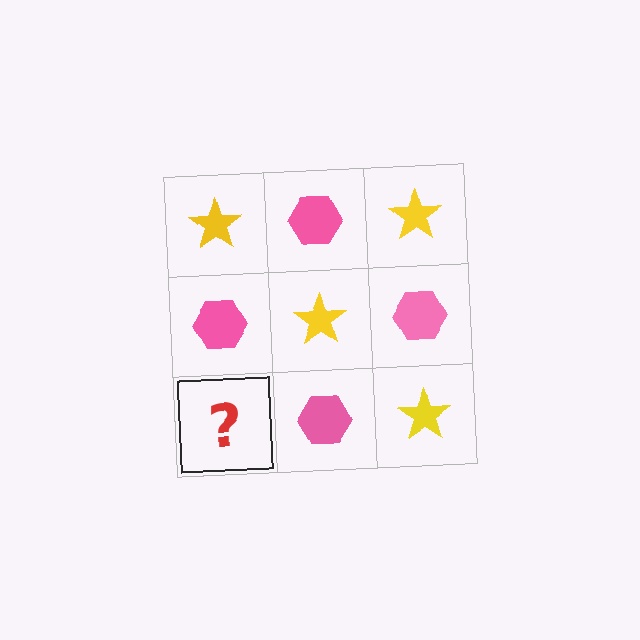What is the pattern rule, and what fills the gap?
The rule is that it alternates yellow star and pink hexagon in a checkerboard pattern. The gap should be filled with a yellow star.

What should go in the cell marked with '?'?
The missing cell should contain a yellow star.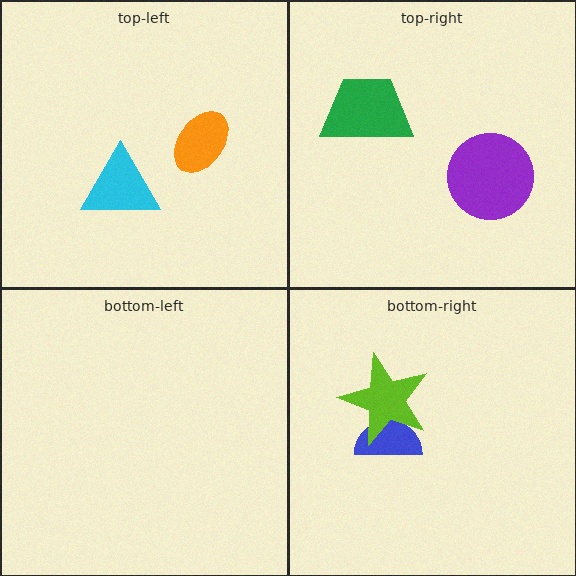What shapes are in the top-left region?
The cyan triangle, the orange ellipse.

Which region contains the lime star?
The bottom-right region.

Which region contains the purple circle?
The top-right region.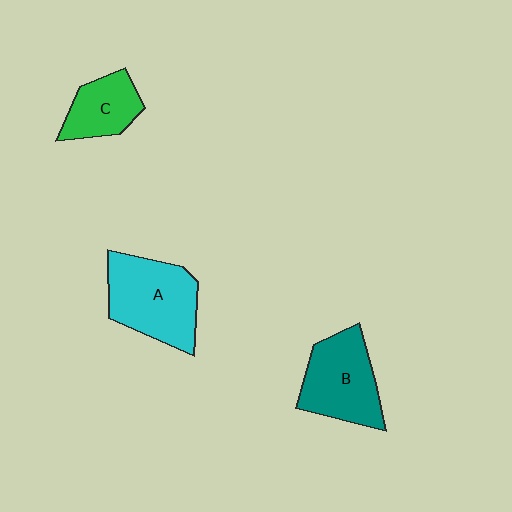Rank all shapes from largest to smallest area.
From largest to smallest: A (cyan), B (teal), C (green).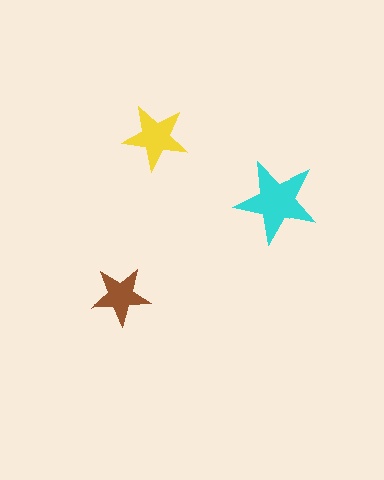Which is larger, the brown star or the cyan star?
The cyan one.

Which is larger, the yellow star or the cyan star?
The cyan one.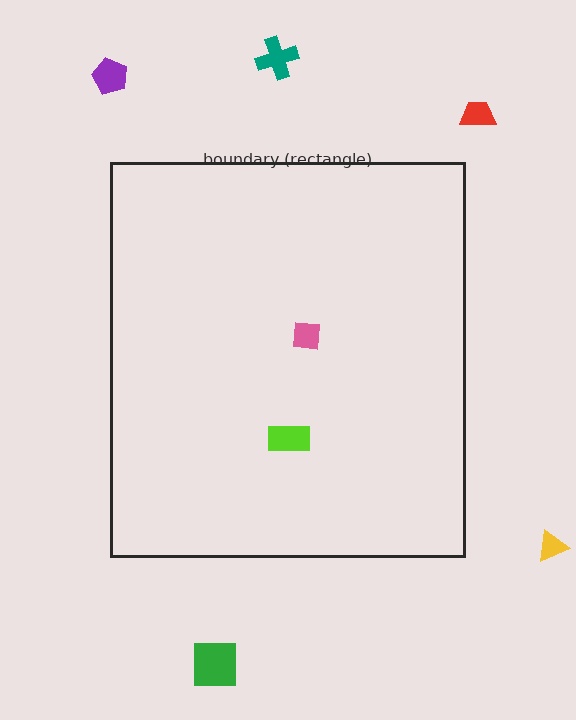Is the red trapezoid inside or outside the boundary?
Outside.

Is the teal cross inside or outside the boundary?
Outside.